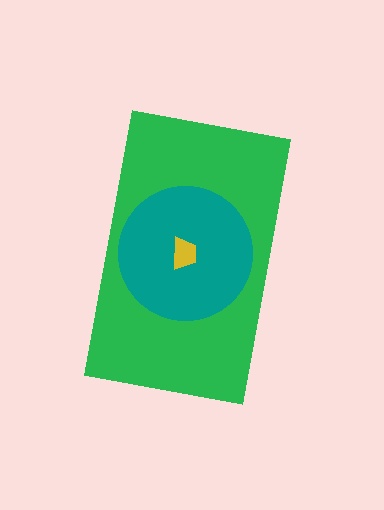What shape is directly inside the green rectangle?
The teal circle.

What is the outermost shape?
The green rectangle.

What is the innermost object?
The yellow trapezoid.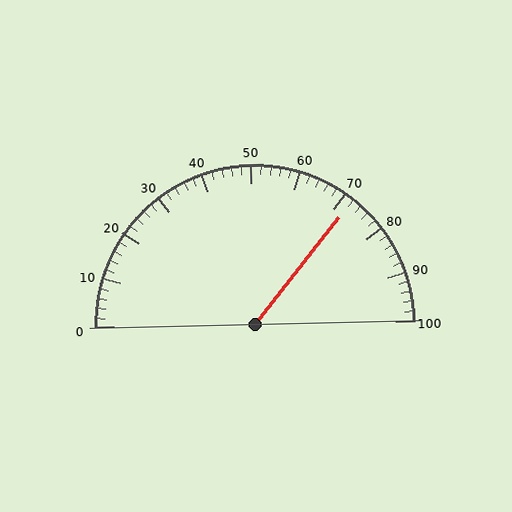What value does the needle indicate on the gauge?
The needle indicates approximately 72.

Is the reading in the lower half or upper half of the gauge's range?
The reading is in the upper half of the range (0 to 100).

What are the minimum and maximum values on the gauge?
The gauge ranges from 0 to 100.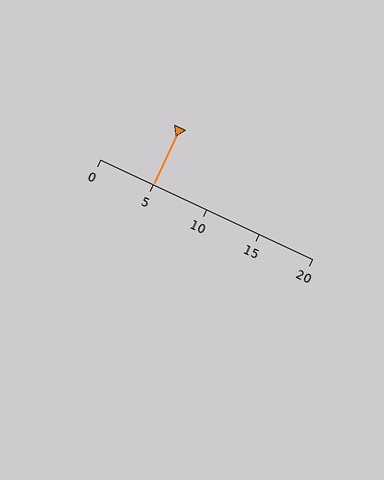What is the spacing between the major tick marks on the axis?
The major ticks are spaced 5 apart.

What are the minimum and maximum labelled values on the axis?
The axis runs from 0 to 20.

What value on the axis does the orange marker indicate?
The marker indicates approximately 5.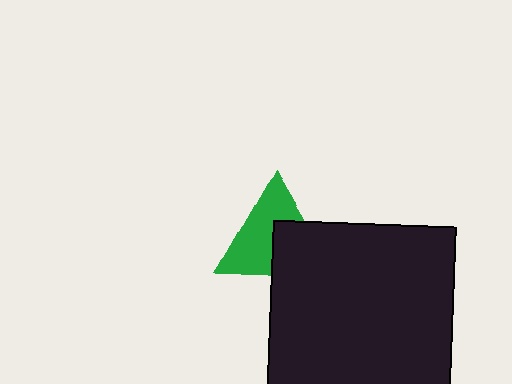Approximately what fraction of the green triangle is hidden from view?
Roughly 42% of the green triangle is hidden behind the black square.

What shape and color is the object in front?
The object in front is a black square.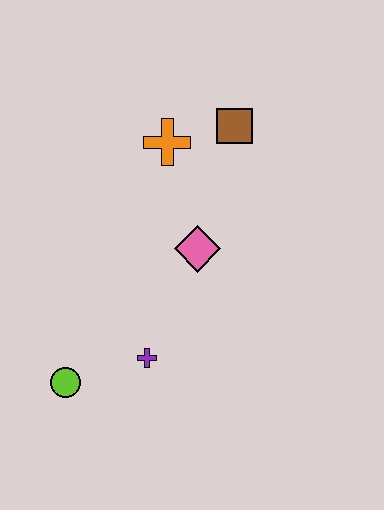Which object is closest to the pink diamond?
The orange cross is closest to the pink diamond.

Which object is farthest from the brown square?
The lime circle is farthest from the brown square.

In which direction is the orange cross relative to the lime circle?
The orange cross is above the lime circle.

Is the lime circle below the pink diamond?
Yes